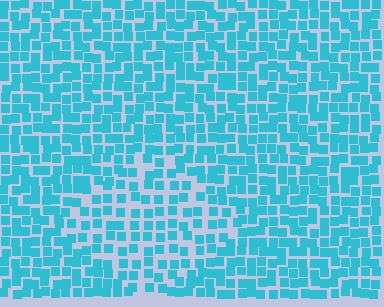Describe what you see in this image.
The image contains small cyan elements arranged at two different densities. A diamond-shaped region is visible where the elements are less densely packed than the surrounding area.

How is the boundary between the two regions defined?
The boundary is defined by a change in element density (approximately 1.6x ratio). All elements are the same color, size, and shape.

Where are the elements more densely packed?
The elements are more densely packed outside the diamond boundary.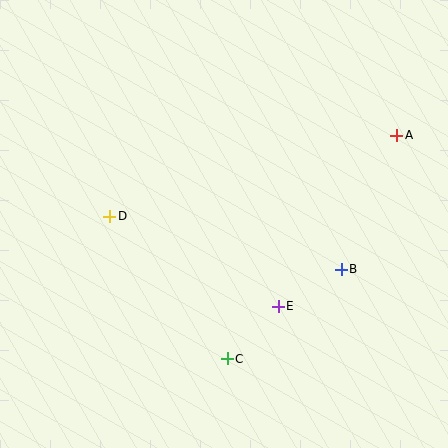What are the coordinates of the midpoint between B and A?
The midpoint between B and A is at (369, 202).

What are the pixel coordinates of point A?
Point A is at (397, 136).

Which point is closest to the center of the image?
Point E at (278, 306) is closest to the center.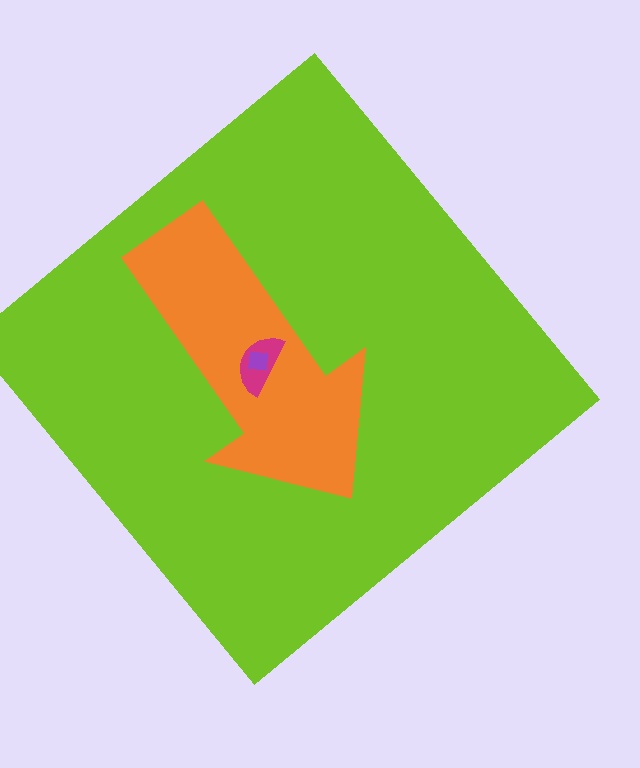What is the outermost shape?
The lime diamond.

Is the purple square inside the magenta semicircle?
Yes.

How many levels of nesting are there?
4.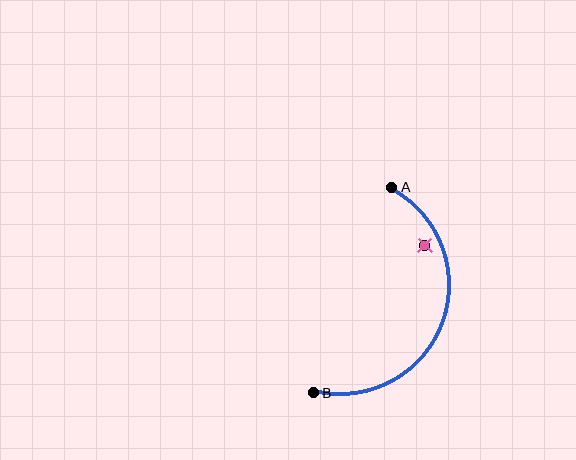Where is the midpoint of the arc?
The arc midpoint is the point on the curve farthest from the straight line joining A and B. It sits to the right of that line.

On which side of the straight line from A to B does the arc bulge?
The arc bulges to the right of the straight line connecting A and B.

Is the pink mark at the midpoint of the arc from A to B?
No — the pink mark does not lie on the arc at all. It sits slightly inside the curve.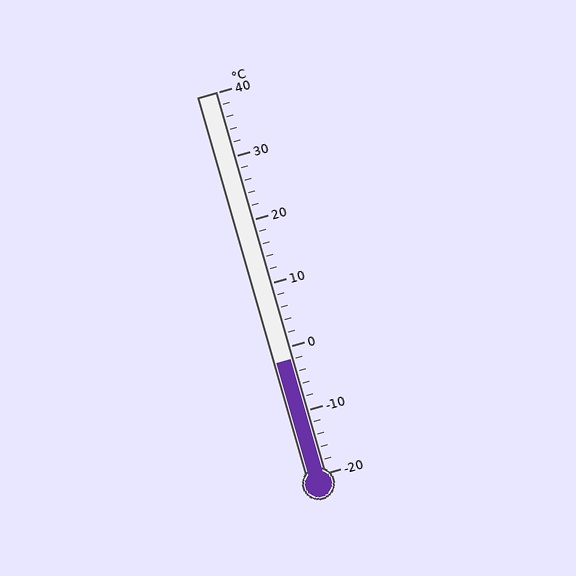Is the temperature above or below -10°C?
The temperature is above -10°C.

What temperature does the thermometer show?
The thermometer shows approximately -2°C.